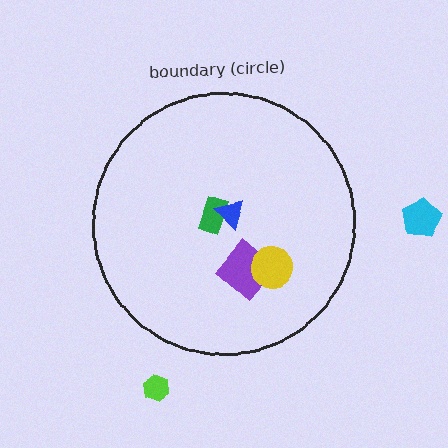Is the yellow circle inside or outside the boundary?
Inside.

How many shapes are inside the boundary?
4 inside, 2 outside.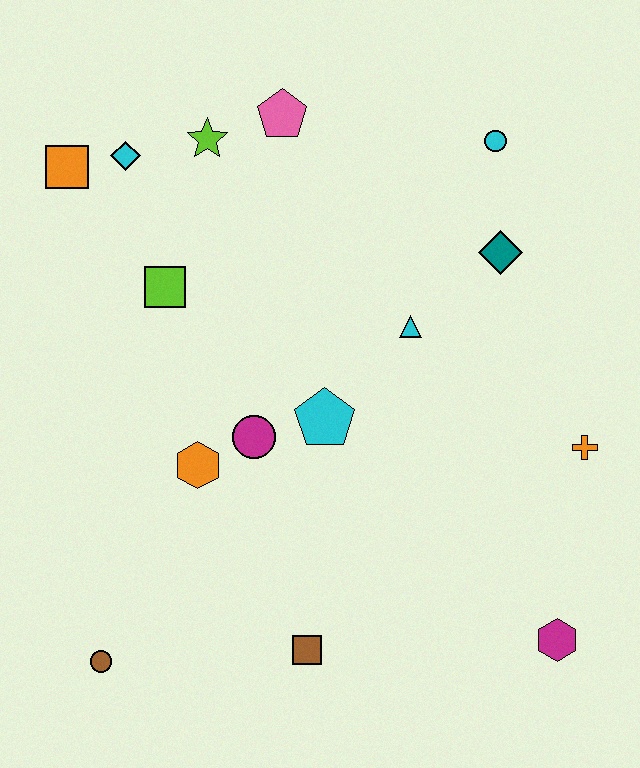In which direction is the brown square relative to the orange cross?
The brown square is to the left of the orange cross.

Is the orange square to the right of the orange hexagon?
No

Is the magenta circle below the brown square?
No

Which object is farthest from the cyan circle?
The brown circle is farthest from the cyan circle.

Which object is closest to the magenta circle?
The orange hexagon is closest to the magenta circle.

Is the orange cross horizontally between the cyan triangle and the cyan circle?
No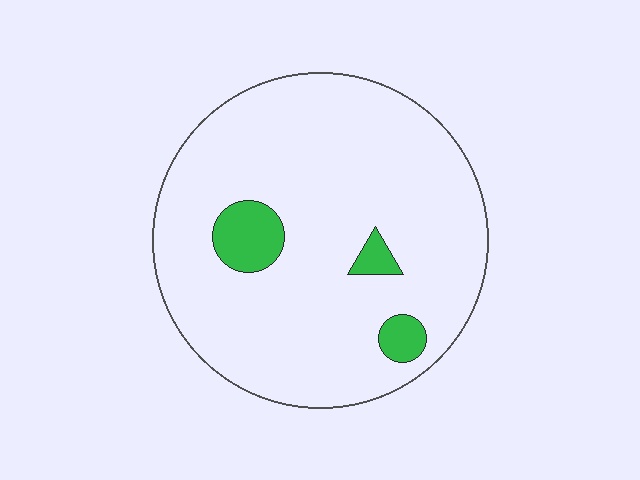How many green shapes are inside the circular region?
3.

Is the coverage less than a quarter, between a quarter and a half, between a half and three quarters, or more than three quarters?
Less than a quarter.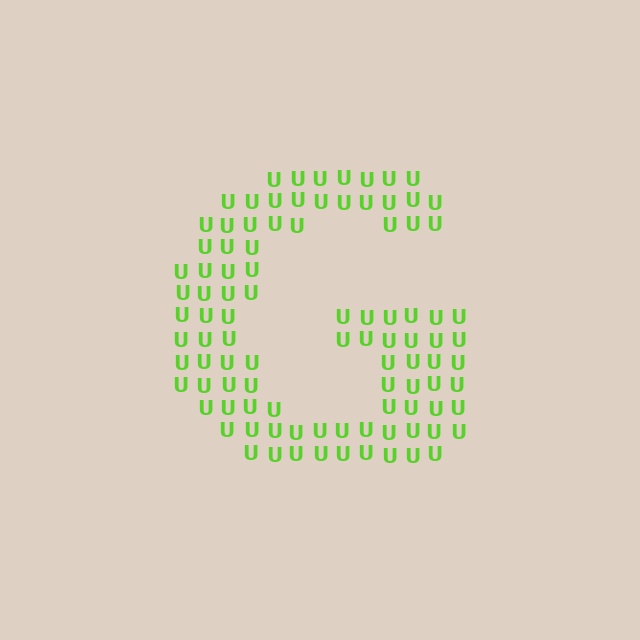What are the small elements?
The small elements are letter U's.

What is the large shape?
The large shape is the letter G.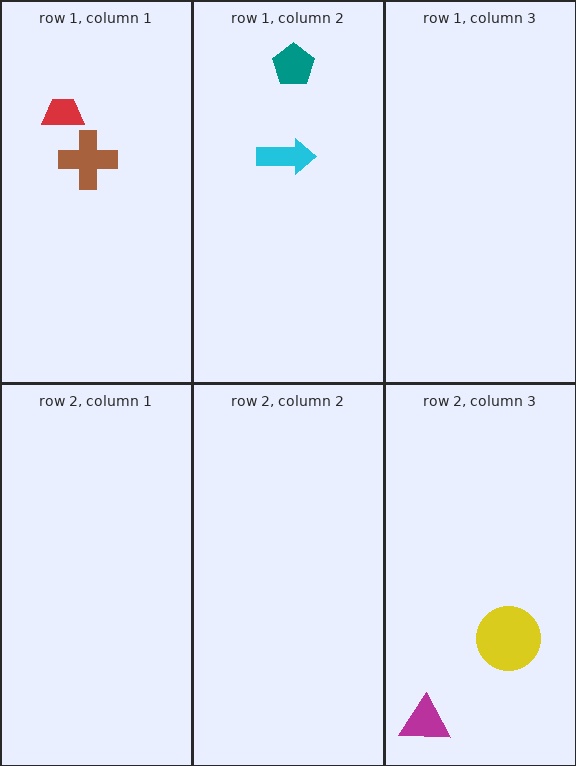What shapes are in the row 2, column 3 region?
The yellow circle, the magenta triangle.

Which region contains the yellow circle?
The row 2, column 3 region.